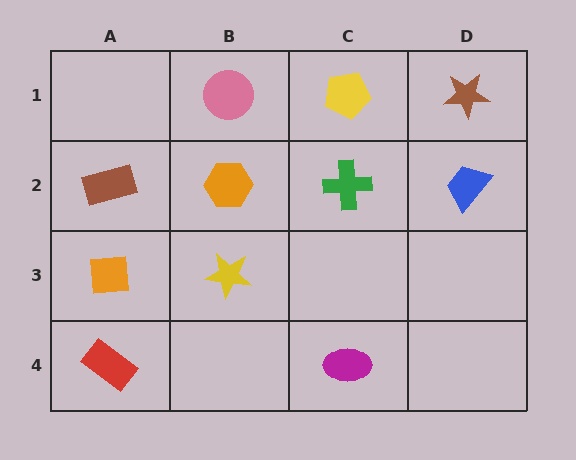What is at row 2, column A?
A brown rectangle.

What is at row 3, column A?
An orange square.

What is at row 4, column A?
A red rectangle.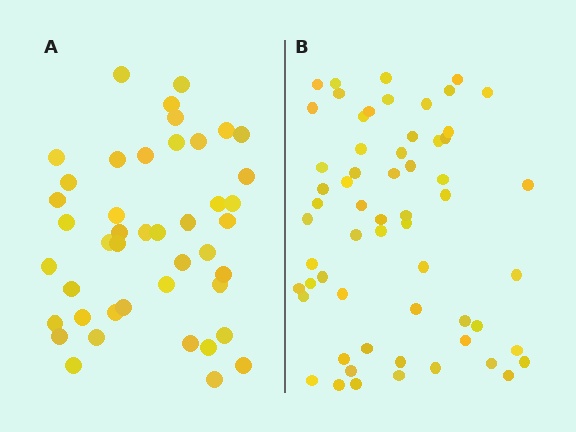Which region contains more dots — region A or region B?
Region B (the right region) has more dots.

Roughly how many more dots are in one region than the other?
Region B has approximately 15 more dots than region A.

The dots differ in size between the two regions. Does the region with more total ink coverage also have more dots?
No. Region A has more total ink coverage because its dots are larger, but region B actually contains more individual dots. Total area can be misleading — the number of items is what matters here.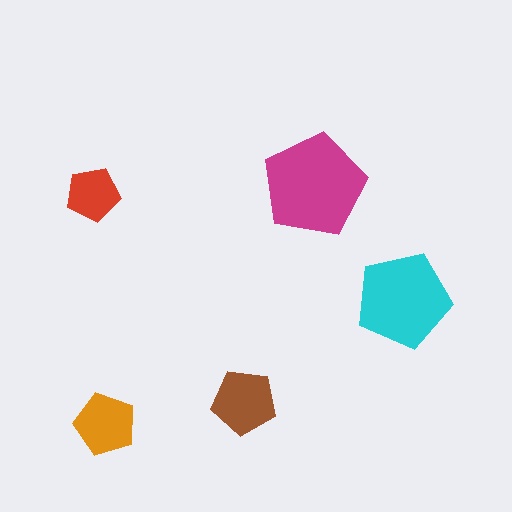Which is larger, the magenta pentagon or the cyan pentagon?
The magenta one.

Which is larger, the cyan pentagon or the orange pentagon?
The cyan one.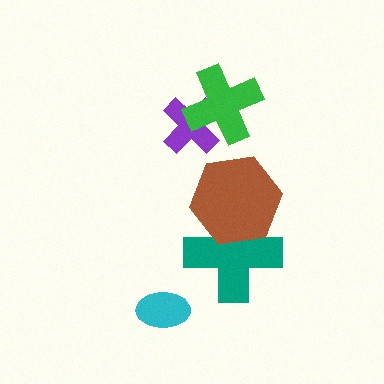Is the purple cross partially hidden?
Yes, it is partially covered by another shape.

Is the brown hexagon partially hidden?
No, no other shape covers it.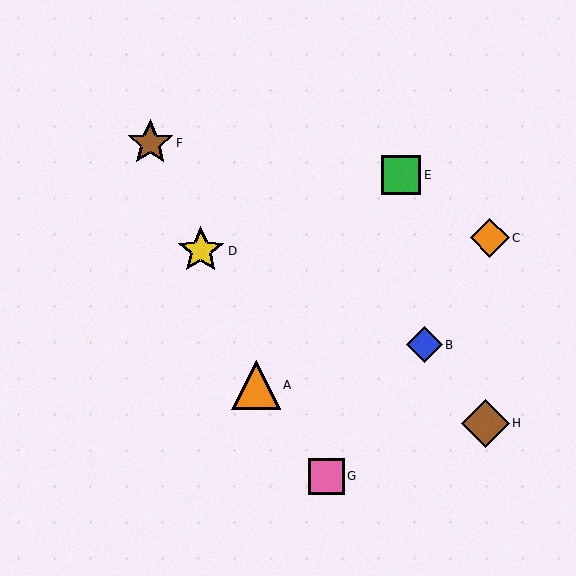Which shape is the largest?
The orange triangle (labeled A) is the largest.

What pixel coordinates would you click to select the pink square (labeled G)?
Click at (326, 476) to select the pink square G.